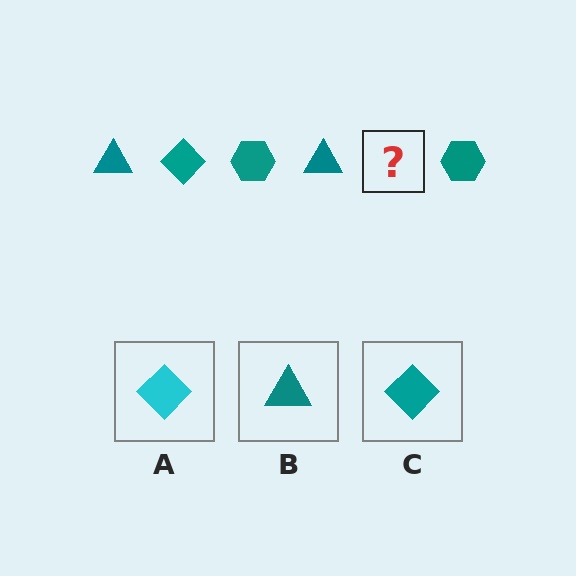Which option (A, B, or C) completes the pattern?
C.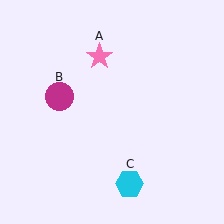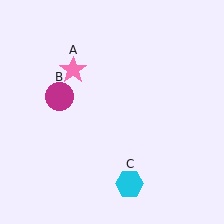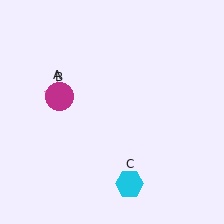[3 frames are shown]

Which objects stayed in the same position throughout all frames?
Magenta circle (object B) and cyan hexagon (object C) remained stationary.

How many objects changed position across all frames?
1 object changed position: pink star (object A).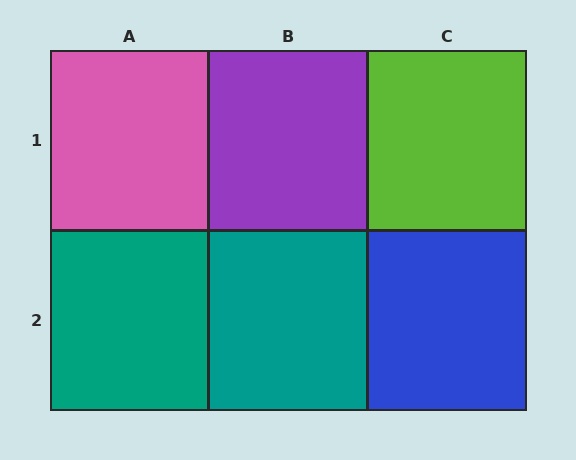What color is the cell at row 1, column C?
Lime.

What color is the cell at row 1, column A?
Pink.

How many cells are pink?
1 cell is pink.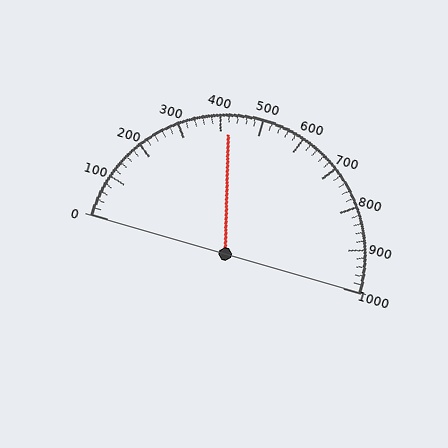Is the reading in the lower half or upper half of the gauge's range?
The reading is in the lower half of the range (0 to 1000).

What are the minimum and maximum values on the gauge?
The gauge ranges from 0 to 1000.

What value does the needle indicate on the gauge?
The needle indicates approximately 420.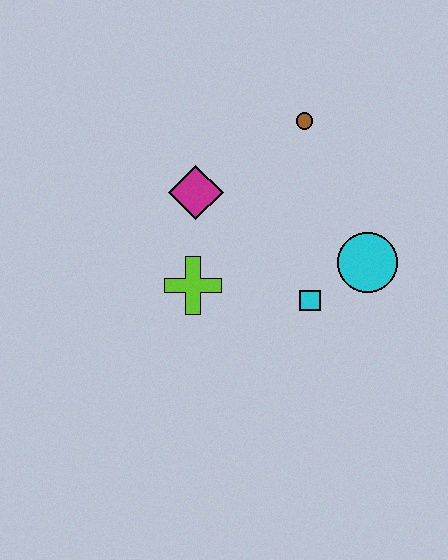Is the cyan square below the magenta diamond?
Yes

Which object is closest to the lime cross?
The magenta diamond is closest to the lime cross.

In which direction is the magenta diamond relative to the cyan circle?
The magenta diamond is to the left of the cyan circle.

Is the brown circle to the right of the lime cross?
Yes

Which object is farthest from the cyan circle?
The magenta diamond is farthest from the cyan circle.